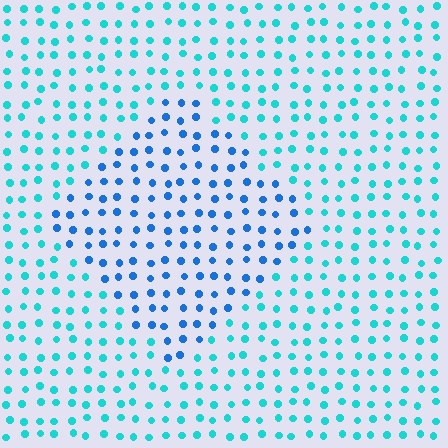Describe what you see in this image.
The image is filled with small cyan elements in a uniform arrangement. A diamond-shaped region is visible where the elements are tinted to a slightly different hue, forming a subtle color boundary.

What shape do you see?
I see a diamond.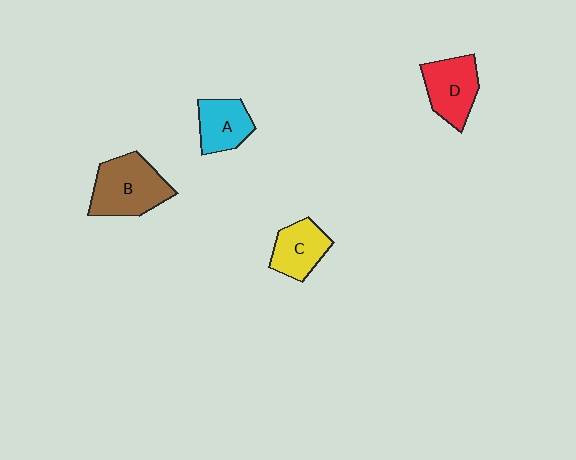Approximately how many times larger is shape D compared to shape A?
Approximately 1.2 times.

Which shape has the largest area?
Shape B (brown).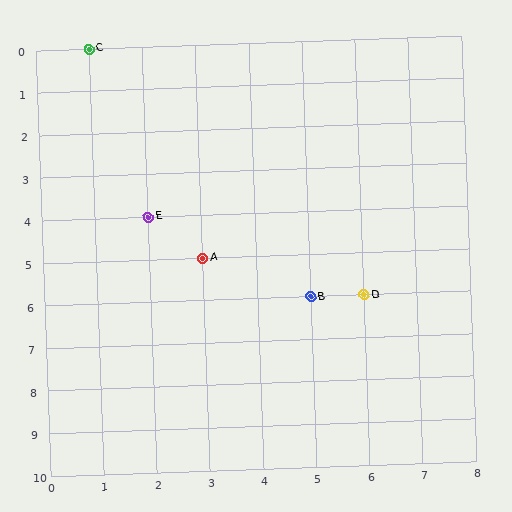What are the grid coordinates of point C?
Point C is at grid coordinates (1, 0).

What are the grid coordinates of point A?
Point A is at grid coordinates (3, 5).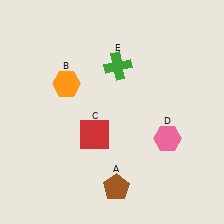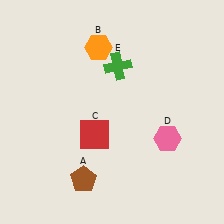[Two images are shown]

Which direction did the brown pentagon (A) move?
The brown pentagon (A) moved left.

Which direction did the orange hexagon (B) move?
The orange hexagon (B) moved up.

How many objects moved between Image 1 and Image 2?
2 objects moved between the two images.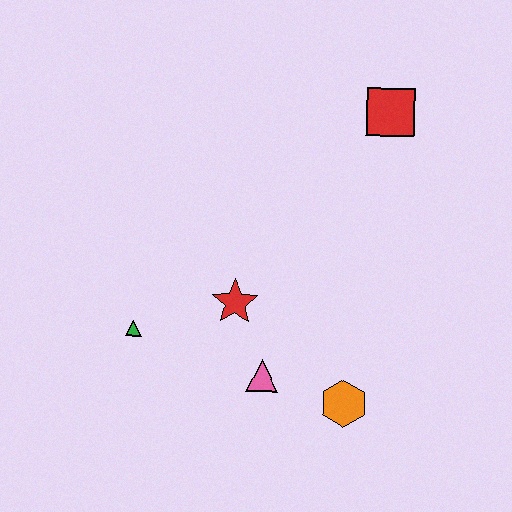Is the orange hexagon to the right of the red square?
No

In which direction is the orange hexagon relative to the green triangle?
The orange hexagon is to the right of the green triangle.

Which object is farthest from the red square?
The green triangle is farthest from the red square.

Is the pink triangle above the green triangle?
No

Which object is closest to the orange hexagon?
The pink triangle is closest to the orange hexagon.